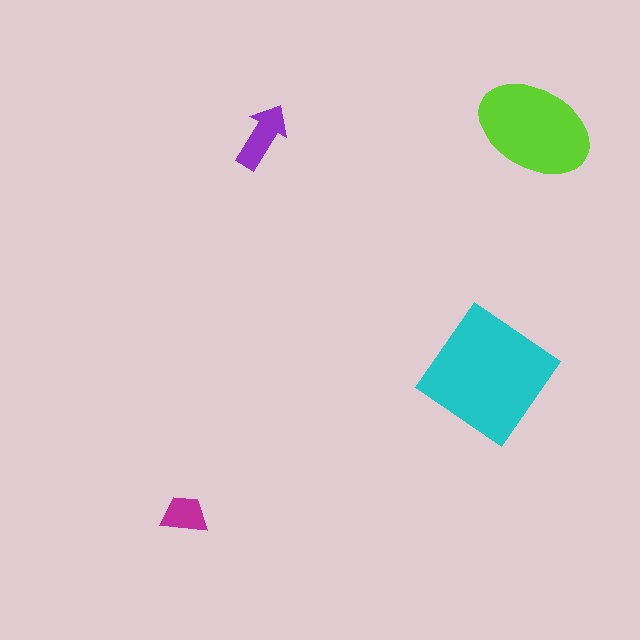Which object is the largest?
The cyan diamond.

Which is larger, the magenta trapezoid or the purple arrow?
The purple arrow.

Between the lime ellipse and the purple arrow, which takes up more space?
The lime ellipse.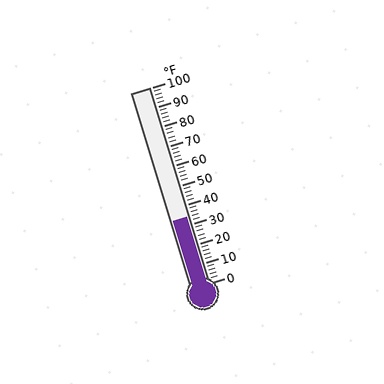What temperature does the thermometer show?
The thermometer shows approximately 34°F.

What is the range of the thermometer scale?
The thermometer scale ranges from 0°F to 100°F.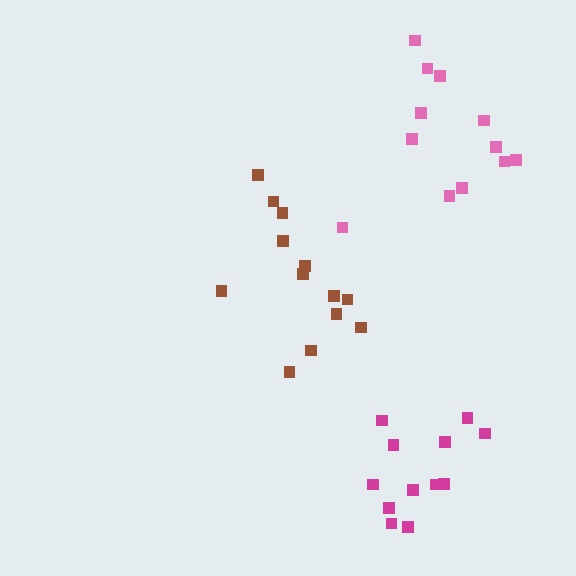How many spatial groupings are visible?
There are 3 spatial groupings.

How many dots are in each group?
Group 1: 12 dots, Group 2: 13 dots, Group 3: 12 dots (37 total).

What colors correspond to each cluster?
The clusters are colored: pink, brown, magenta.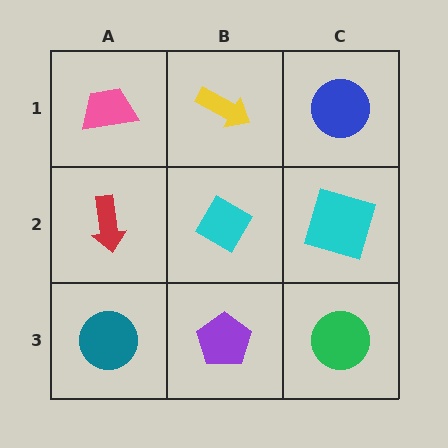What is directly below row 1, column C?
A cyan square.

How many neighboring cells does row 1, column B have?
3.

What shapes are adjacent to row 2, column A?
A pink trapezoid (row 1, column A), a teal circle (row 3, column A), a cyan diamond (row 2, column B).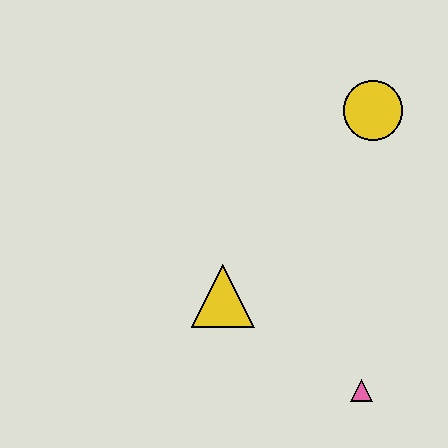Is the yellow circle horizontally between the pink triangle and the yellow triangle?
No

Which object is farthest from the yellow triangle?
The yellow circle is farthest from the yellow triangle.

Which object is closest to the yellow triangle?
The pink triangle is closest to the yellow triangle.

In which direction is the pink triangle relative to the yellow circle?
The pink triangle is below the yellow circle.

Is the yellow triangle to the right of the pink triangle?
No